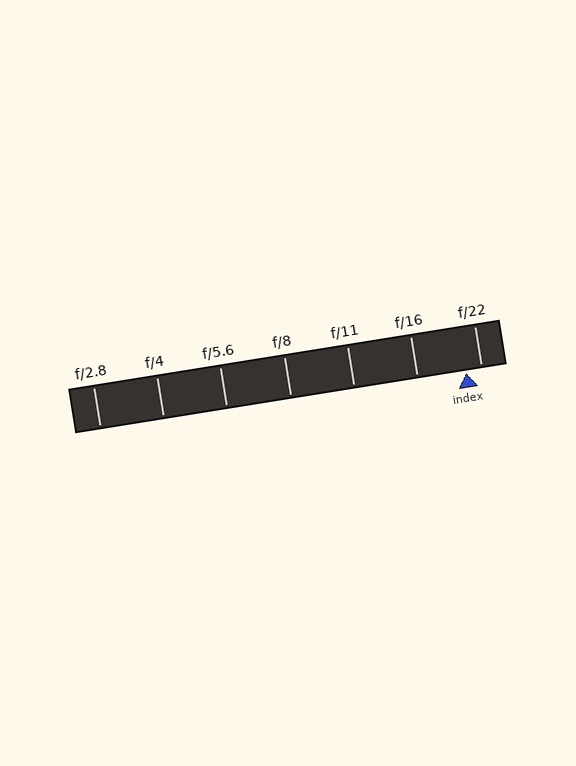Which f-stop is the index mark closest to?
The index mark is closest to f/22.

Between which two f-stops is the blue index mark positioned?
The index mark is between f/16 and f/22.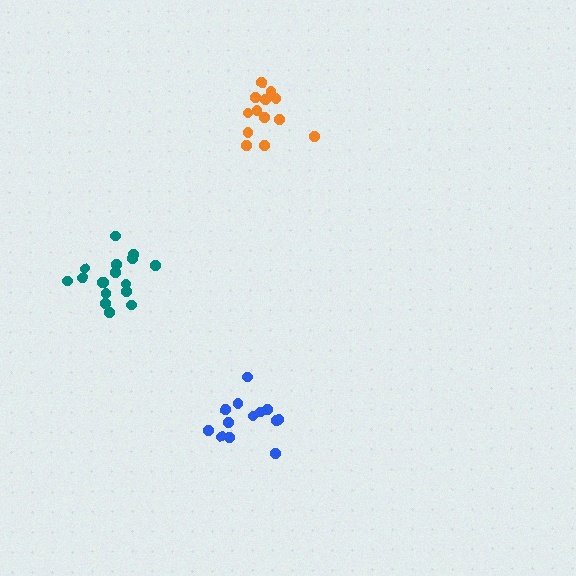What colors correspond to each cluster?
The clusters are colored: teal, blue, orange.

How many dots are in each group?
Group 1: 17 dots, Group 2: 13 dots, Group 3: 13 dots (43 total).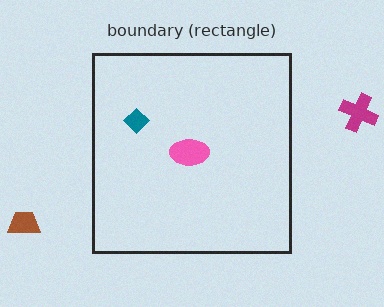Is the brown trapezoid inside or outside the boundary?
Outside.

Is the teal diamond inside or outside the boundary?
Inside.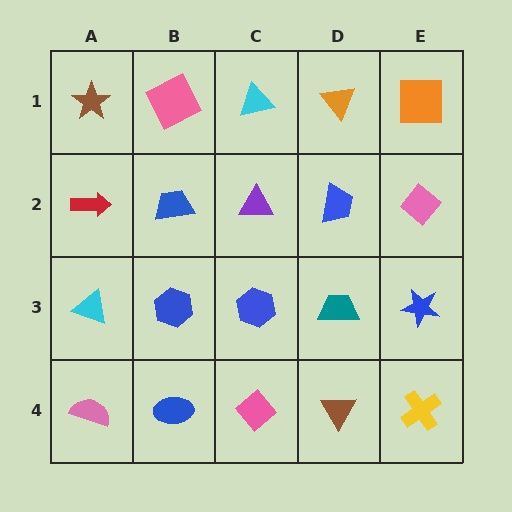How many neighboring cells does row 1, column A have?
2.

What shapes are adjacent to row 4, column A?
A cyan triangle (row 3, column A), a blue ellipse (row 4, column B).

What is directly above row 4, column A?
A cyan triangle.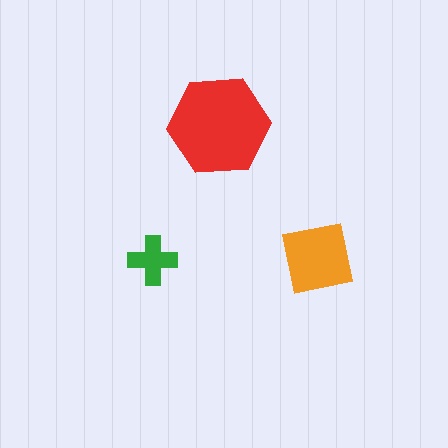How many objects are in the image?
There are 3 objects in the image.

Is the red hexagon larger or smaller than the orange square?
Larger.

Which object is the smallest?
The green cross.